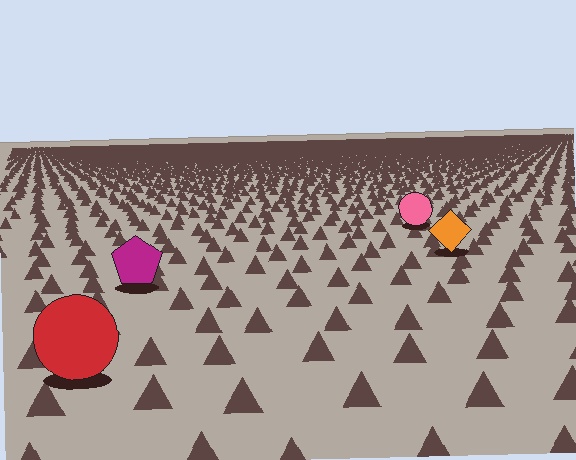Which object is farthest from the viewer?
The pink circle is farthest from the viewer. It appears smaller and the ground texture around it is denser.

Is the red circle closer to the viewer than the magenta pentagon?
Yes. The red circle is closer — you can tell from the texture gradient: the ground texture is coarser near it.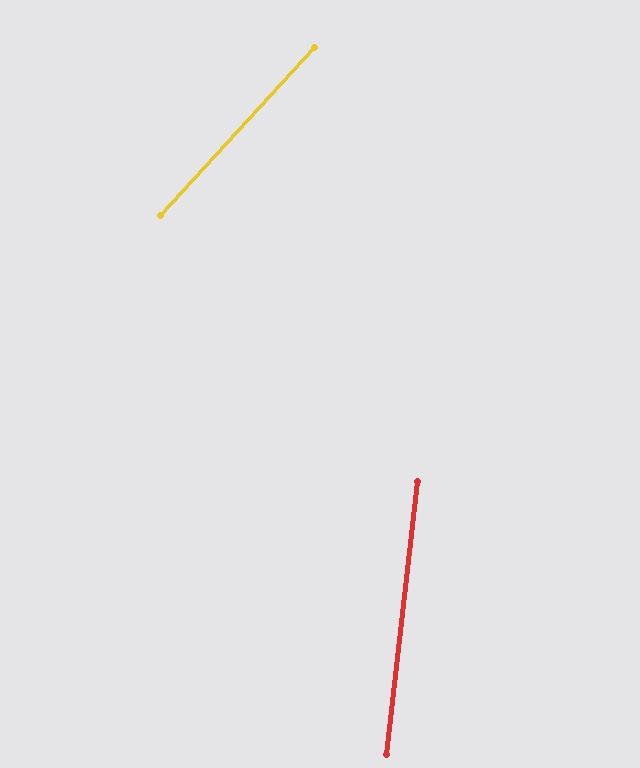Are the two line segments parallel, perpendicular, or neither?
Neither parallel nor perpendicular — they differ by about 36°.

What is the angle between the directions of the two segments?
Approximately 36 degrees.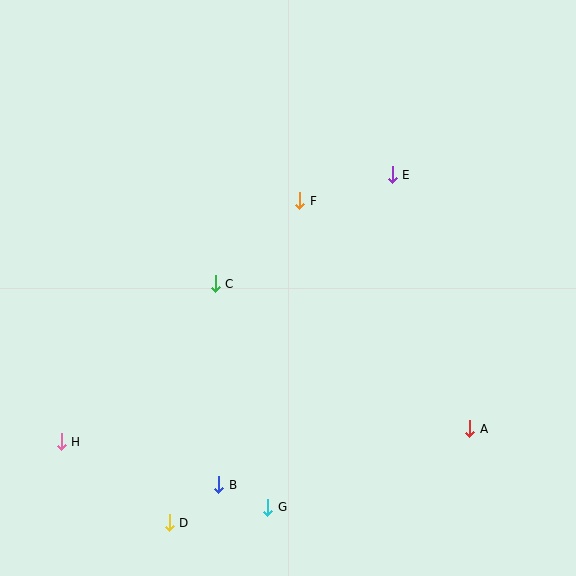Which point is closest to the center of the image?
Point C at (215, 284) is closest to the center.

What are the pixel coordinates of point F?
Point F is at (300, 201).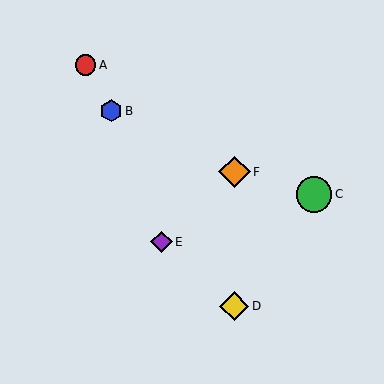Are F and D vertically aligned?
Yes, both are at x≈234.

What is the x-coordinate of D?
Object D is at x≈234.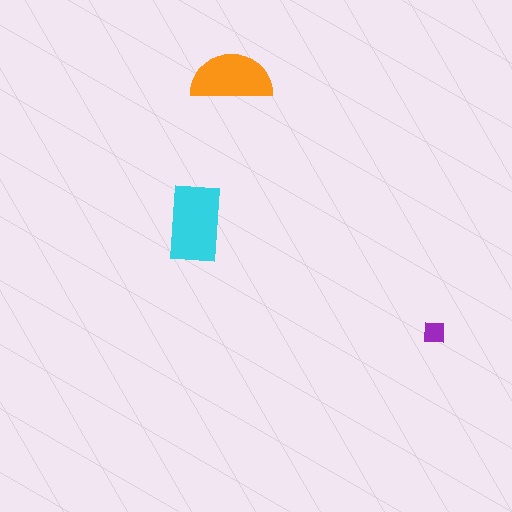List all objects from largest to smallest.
The cyan rectangle, the orange semicircle, the purple square.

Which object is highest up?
The orange semicircle is topmost.